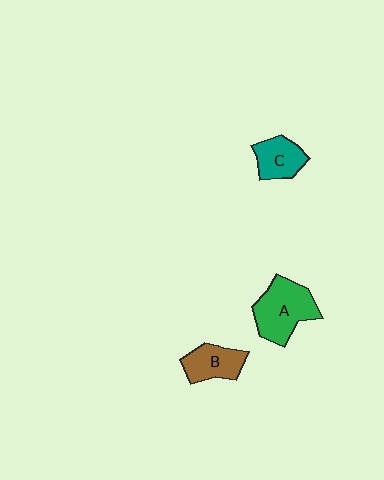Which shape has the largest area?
Shape A (green).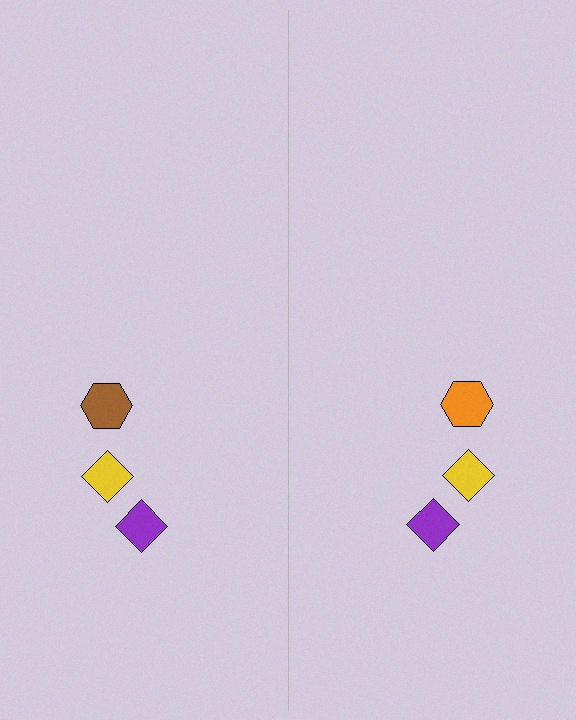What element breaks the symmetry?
The orange hexagon on the right side breaks the symmetry — its mirror counterpart is brown.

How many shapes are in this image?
There are 6 shapes in this image.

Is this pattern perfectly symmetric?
No, the pattern is not perfectly symmetric. The orange hexagon on the right side breaks the symmetry — its mirror counterpart is brown.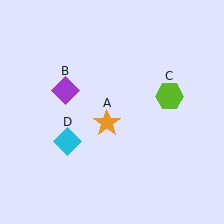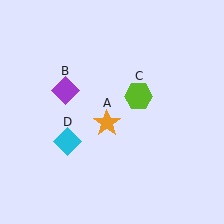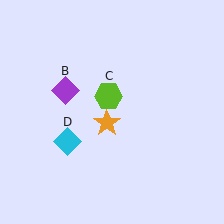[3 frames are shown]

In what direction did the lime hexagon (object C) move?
The lime hexagon (object C) moved left.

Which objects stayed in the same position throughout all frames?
Orange star (object A) and purple diamond (object B) and cyan diamond (object D) remained stationary.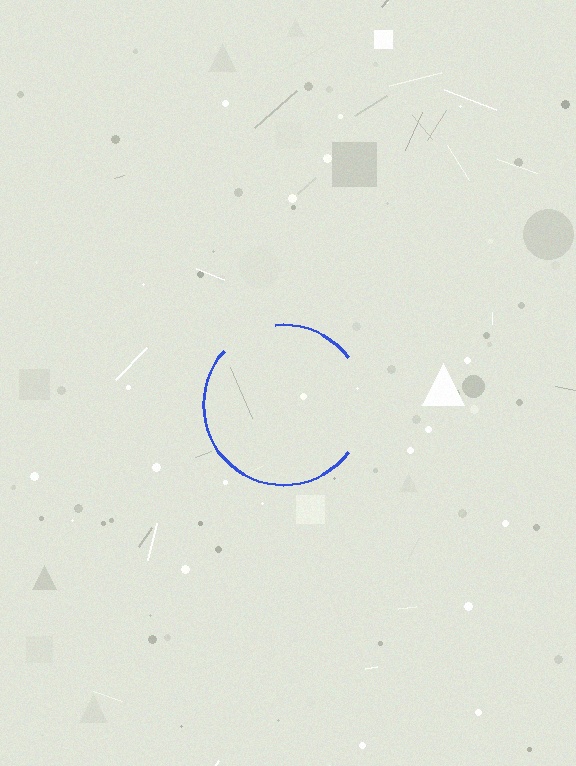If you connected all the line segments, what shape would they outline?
They would outline a circle.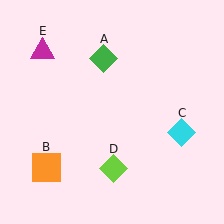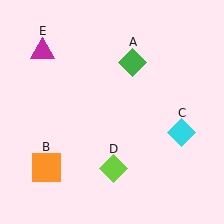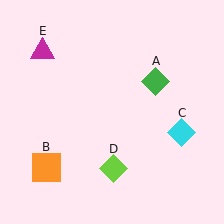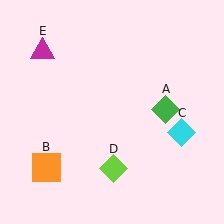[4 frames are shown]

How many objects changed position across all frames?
1 object changed position: green diamond (object A).